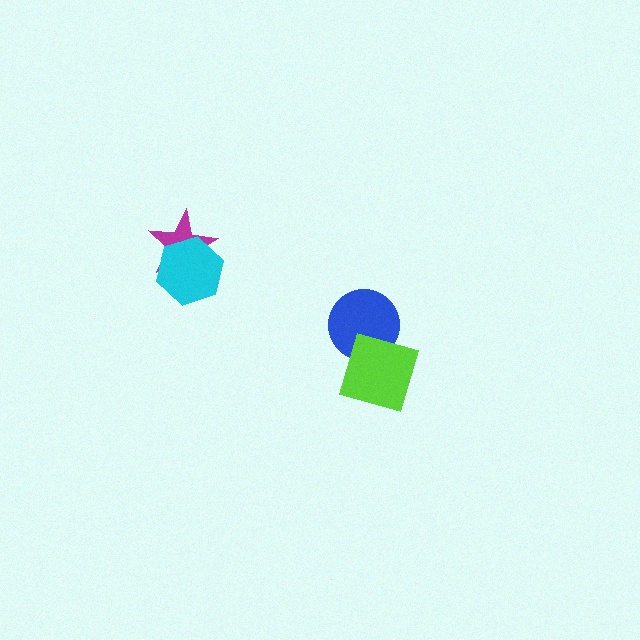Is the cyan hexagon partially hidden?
No, no other shape covers it.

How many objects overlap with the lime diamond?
1 object overlaps with the lime diamond.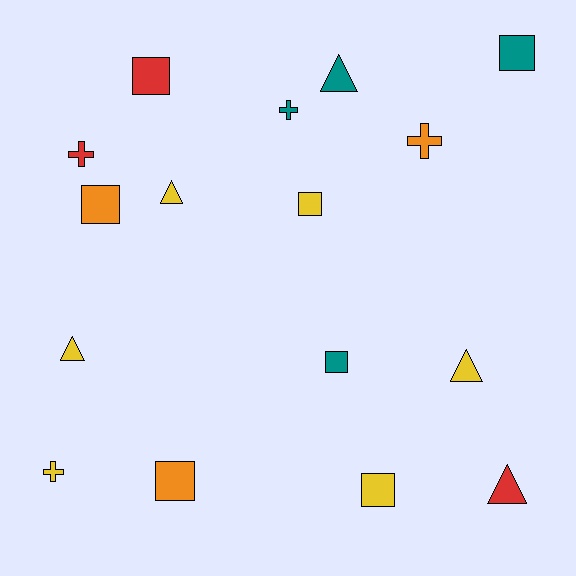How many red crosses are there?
There is 1 red cross.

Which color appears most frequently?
Yellow, with 6 objects.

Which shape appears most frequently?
Square, with 7 objects.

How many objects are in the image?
There are 16 objects.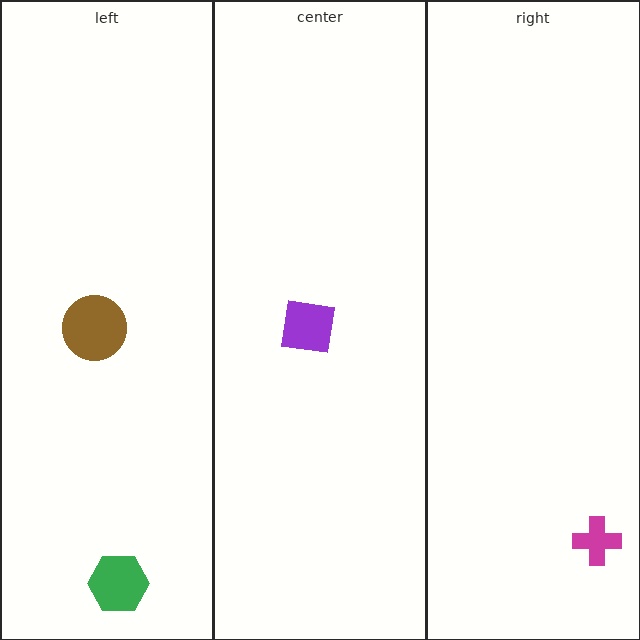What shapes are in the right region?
The magenta cross.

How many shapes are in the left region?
2.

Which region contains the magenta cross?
The right region.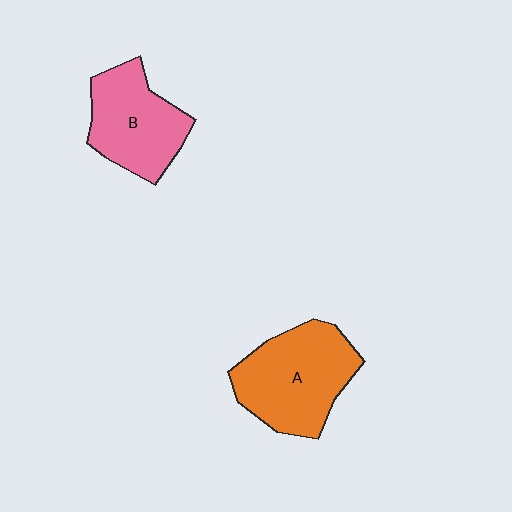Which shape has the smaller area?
Shape B (pink).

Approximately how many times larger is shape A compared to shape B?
Approximately 1.2 times.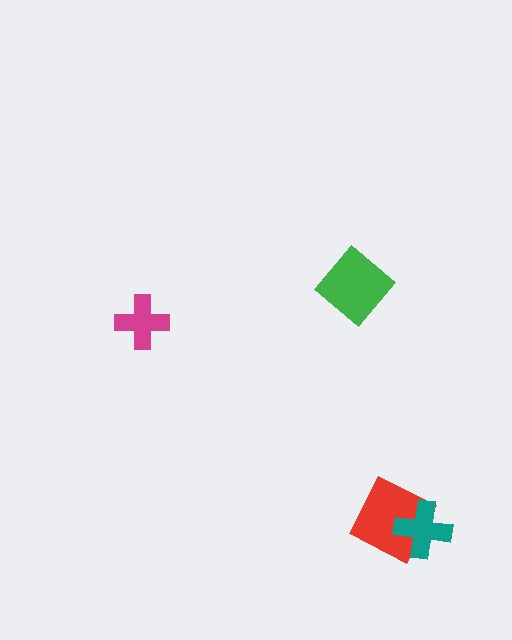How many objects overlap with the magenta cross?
0 objects overlap with the magenta cross.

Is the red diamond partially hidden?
Yes, it is partially covered by another shape.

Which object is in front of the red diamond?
The teal cross is in front of the red diamond.